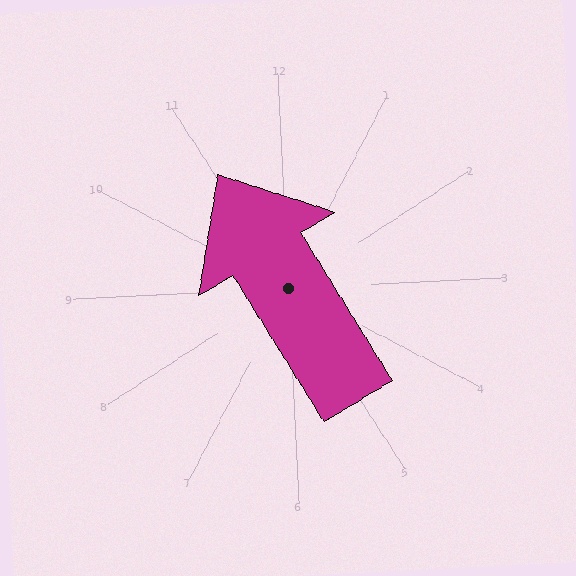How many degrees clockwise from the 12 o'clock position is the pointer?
Approximately 331 degrees.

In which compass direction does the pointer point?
Northwest.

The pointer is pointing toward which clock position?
Roughly 11 o'clock.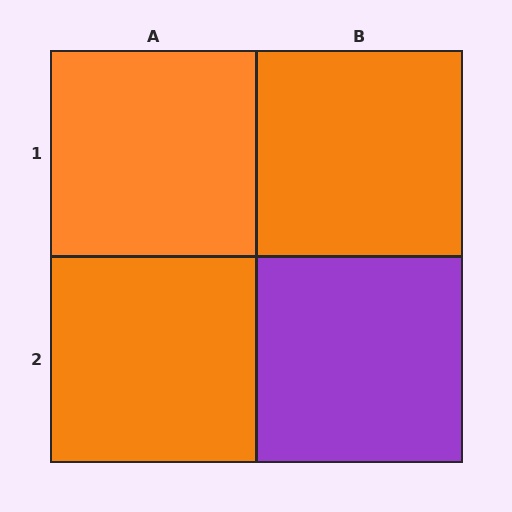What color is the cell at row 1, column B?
Orange.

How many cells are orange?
3 cells are orange.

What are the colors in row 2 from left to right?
Orange, purple.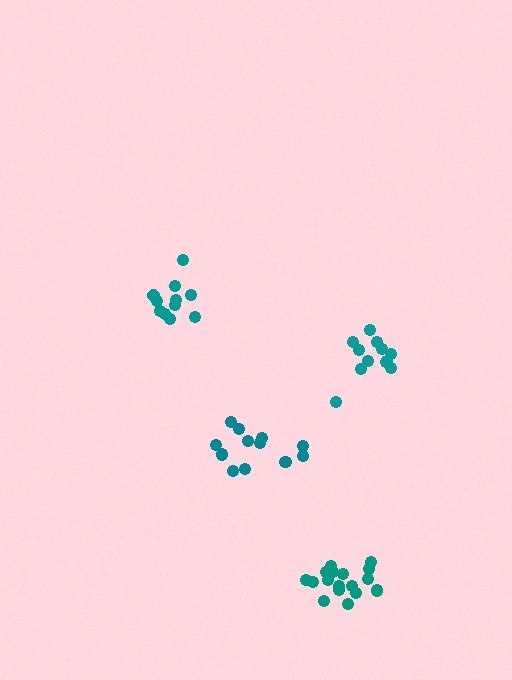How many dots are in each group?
Group 1: 12 dots, Group 2: 17 dots, Group 3: 11 dots, Group 4: 13 dots (53 total).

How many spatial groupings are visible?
There are 4 spatial groupings.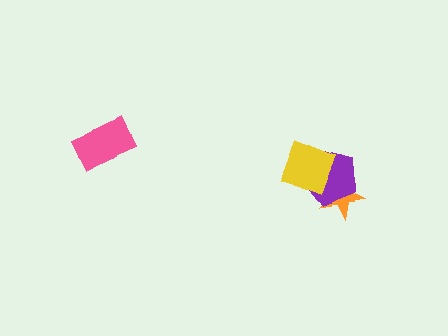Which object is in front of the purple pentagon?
The yellow diamond is in front of the purple pentagon.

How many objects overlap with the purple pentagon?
2 objects overlap with the purple pentagon.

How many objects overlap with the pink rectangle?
0 objects overlap with the pink rectangle.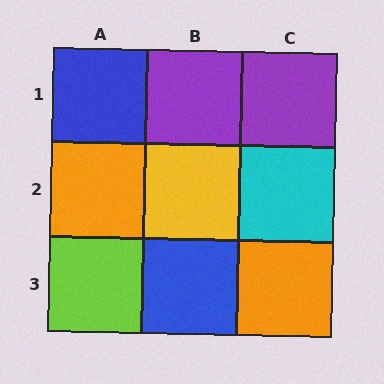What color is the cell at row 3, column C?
Orange.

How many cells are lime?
1 cell is lime.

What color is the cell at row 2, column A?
Orange.